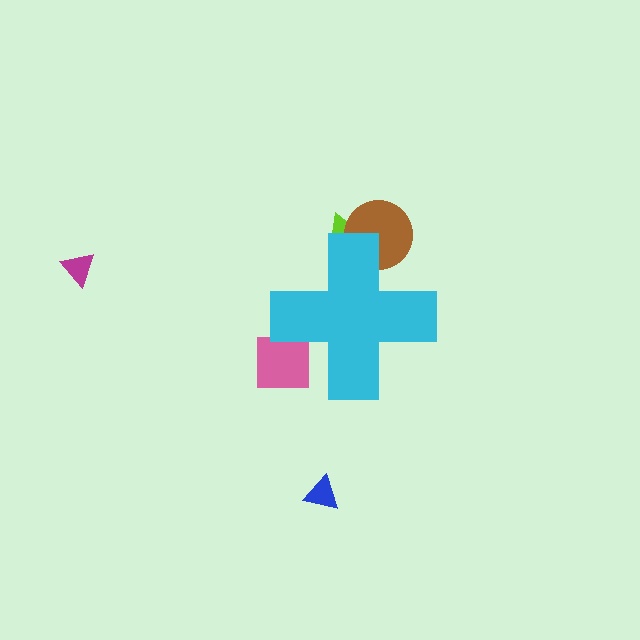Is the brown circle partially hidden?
Yes, the brown circle is partially hidden behind the cyan cross.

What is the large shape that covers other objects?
A cyan cross.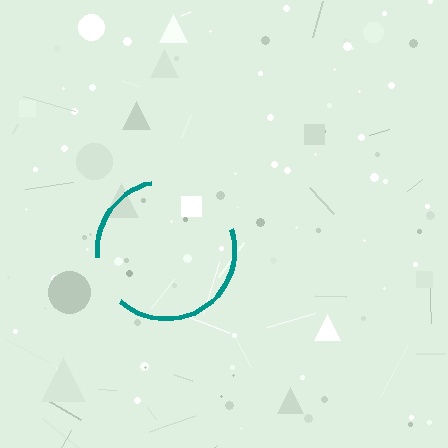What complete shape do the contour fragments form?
The contour fragments form a circle.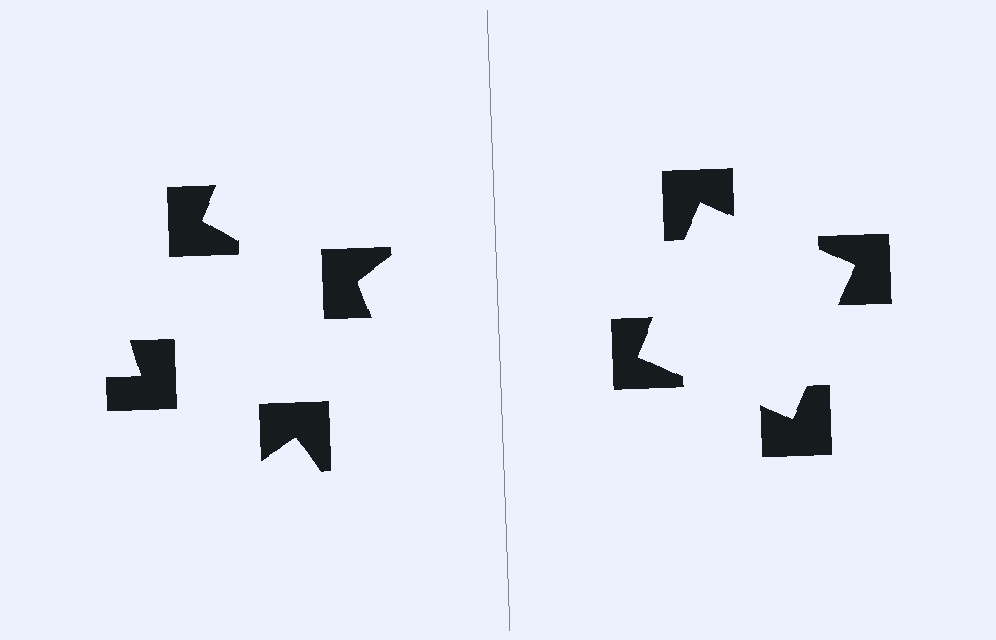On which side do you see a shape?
An illusory square appears on the right side. On the left side the wedge cuts are rotated, so no coherent shape forms.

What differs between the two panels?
The notched squares are positioned identically on both sides; only the wedge orientations differ. On the right they align to a square; on the left they are misaligned.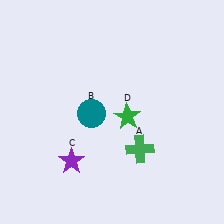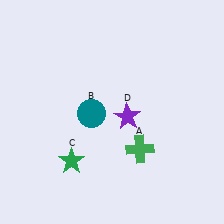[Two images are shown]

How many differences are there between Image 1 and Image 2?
There are 2 differences between the two images.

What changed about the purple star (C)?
In Image 1, C is purple. In Image 2, it changed to green.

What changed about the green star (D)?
In Image 1, D is green. In Image 2, it changed to purple.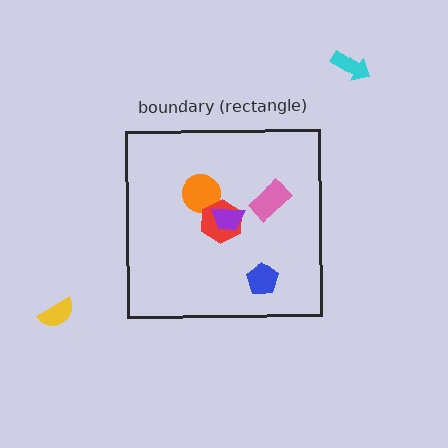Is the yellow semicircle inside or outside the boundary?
Outside.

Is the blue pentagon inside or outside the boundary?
Inside.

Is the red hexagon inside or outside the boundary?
Inside.